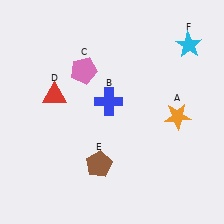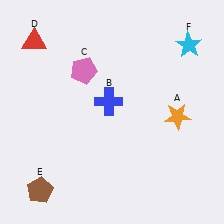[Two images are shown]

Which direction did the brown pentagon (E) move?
The brown pentagon (E) moved left.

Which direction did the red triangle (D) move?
The red triangle (D) moved up.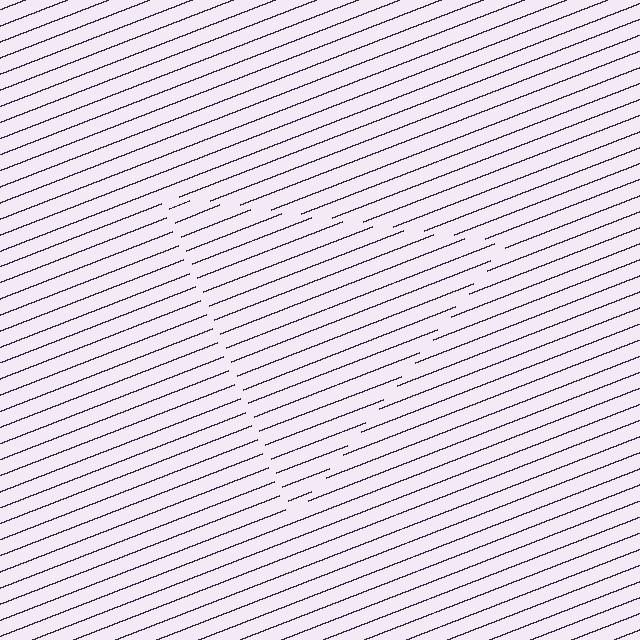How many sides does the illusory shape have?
3 sides — the line-ends trace a triangle.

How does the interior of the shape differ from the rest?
The interior of the shape contains the same grating, shifted by half a period — the contour is defined by the phase discontinuity where line-ends from the inner and outer gratings abut.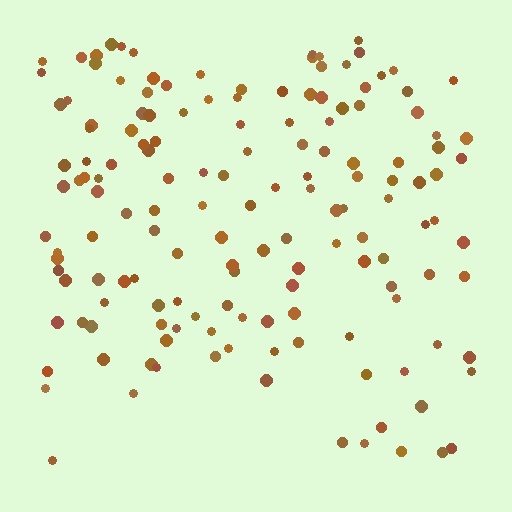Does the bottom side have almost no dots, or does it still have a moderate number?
Still a moderate number, just noticeably fewer than the top.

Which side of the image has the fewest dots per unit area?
The bottom.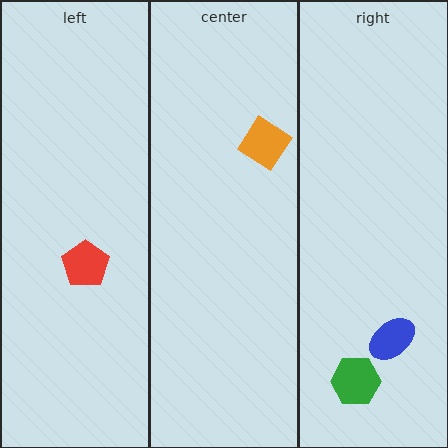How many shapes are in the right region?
2.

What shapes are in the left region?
The red pentagon.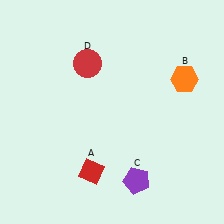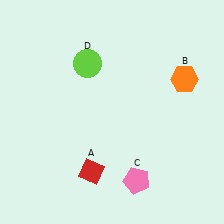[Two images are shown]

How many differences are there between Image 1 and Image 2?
There are 2 differences between the two images.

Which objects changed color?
C changed from purple to pink. D changed from red to lime.